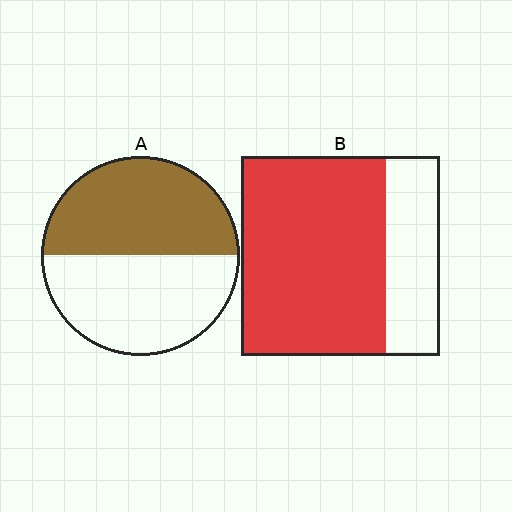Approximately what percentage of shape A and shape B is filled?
A is approximately 50% and B is approximately 75%.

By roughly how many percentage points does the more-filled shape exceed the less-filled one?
By roughly 25 percentage points (B over A).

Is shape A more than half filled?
Roughly half.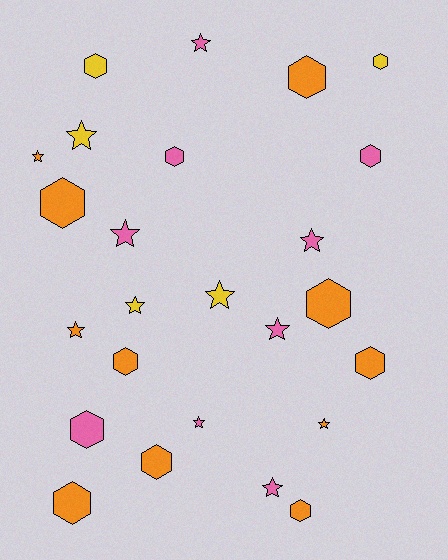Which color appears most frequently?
Orange, with 11 objects.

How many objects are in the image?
There are 25 objects.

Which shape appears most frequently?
Hexagon, with 13 objects.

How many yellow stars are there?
There are 3 yellow stars.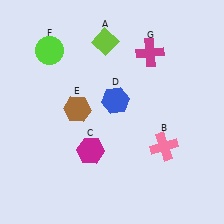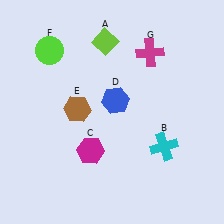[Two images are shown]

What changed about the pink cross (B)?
In Image 1, B is pink. In Image 2, it changed to cyan.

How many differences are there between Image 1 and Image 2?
There is 1 difference between the two images.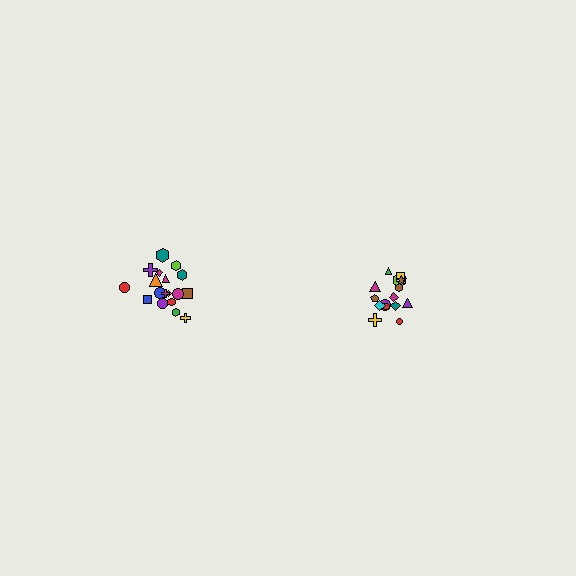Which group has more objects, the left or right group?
The left group.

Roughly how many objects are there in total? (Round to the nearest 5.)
Roughly 35 objects in total.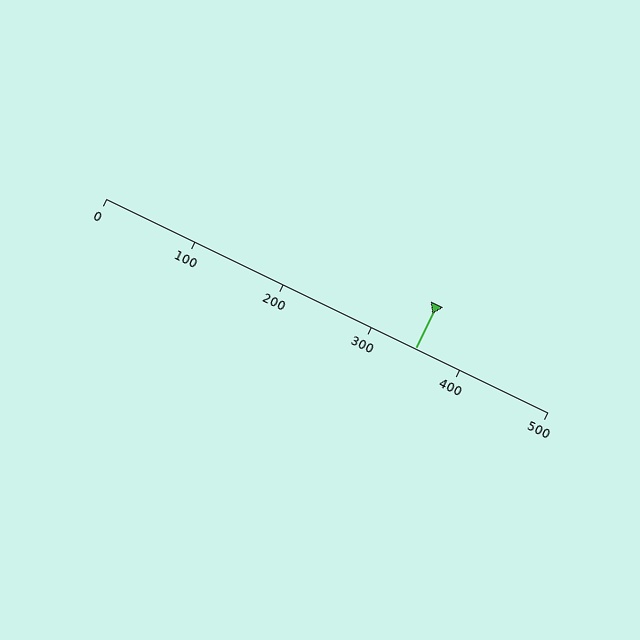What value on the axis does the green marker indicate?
The marker indicates approximately 350.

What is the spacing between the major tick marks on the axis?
The major ticks are spaced 100 apart.